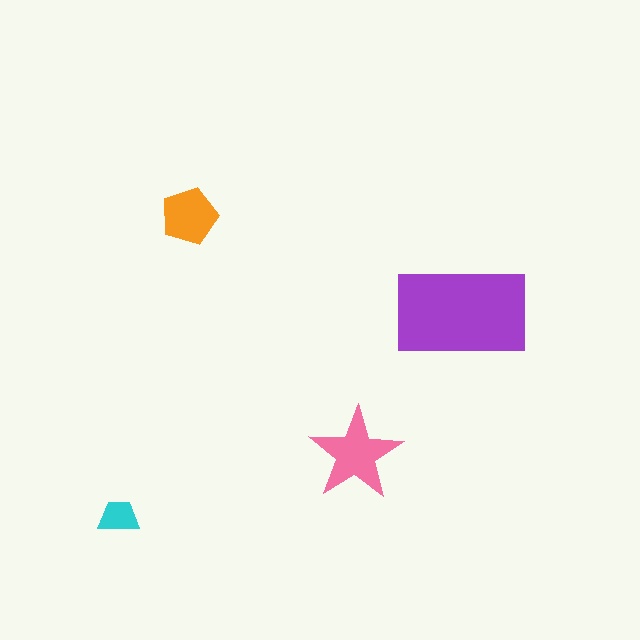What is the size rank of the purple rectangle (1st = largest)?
1st.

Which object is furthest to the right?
The purple rectangle is rightmost.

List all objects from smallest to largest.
The cyan trapezoid, the orange pentagon, the pink star, the purple rectangle.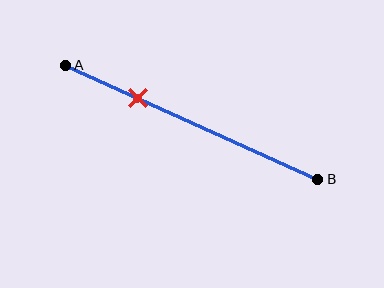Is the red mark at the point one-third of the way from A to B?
No, the mark is at about 30% from A, not at the 33% one-third point.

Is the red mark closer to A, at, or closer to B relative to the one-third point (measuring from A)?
The red mark is closer to point A than the one-third point of segment AB.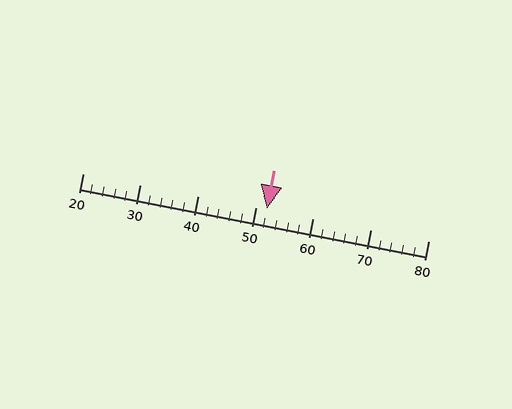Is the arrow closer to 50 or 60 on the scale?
The arrow is closer to 50.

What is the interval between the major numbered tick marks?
The major tick marks are spaced 10 units apart.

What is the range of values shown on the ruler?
The ruler shows values from 20 to 80.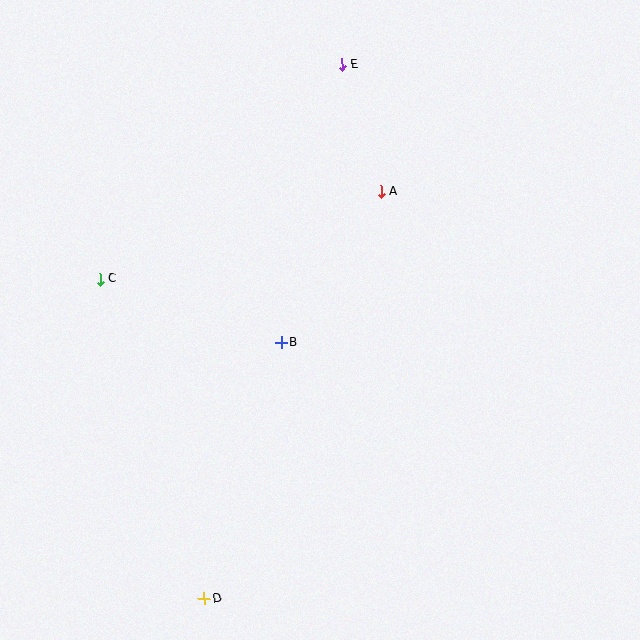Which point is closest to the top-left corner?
Point C is closest to the top-left corner.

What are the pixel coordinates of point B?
Point B is at (281, 343).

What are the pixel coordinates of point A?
Point A is at (381, 191).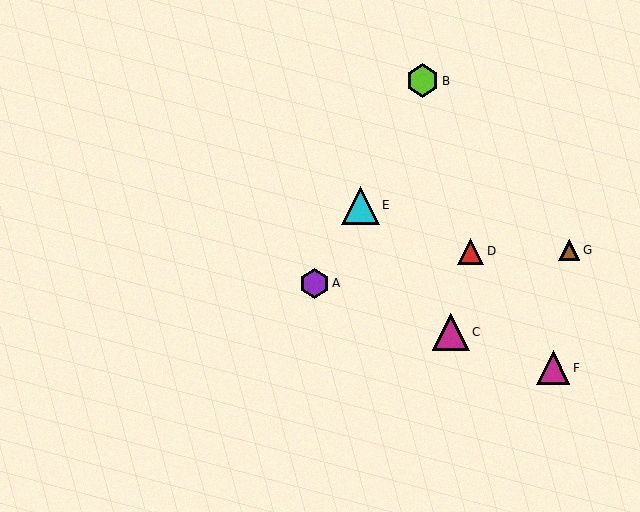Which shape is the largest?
The cyan triangle (labeled E) is the largest.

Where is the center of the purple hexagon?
The center of the purple hexagon is at (314, 284).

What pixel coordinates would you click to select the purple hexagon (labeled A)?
Click at (314, 284) to select the purple hexagon A.